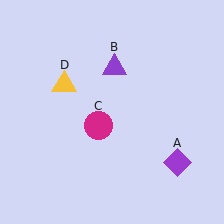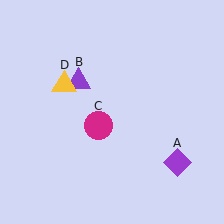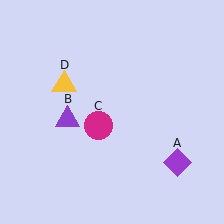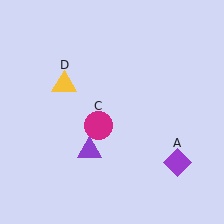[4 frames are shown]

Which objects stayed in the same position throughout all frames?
Purple diamond (object A) and magenta circle (object C) and yellow triangle (object D) remained stationary.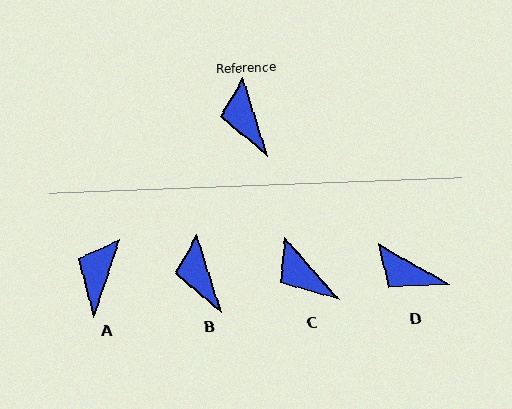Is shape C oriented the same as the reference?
No, it is off by about 23 degrees.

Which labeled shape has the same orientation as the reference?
B.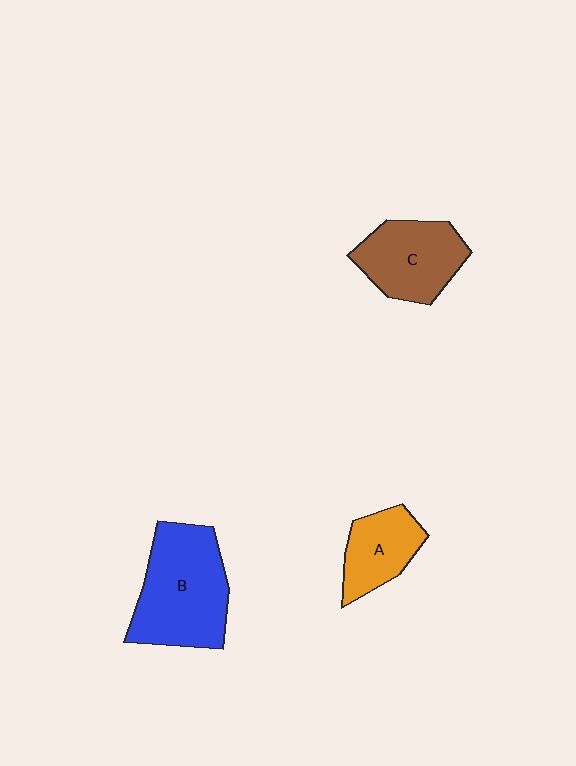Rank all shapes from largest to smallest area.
From largest to smallest: B (blue), C (brown), A (orange).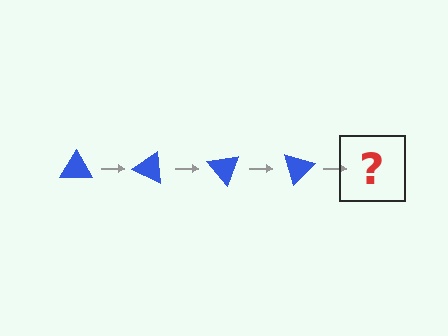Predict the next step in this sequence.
The next step is a blue triangle rotated 100 degrees.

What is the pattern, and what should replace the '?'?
The pattern is that the triangle rotates 25 degrees each step. The '?' should be a blue triangle rotated 100 degrees.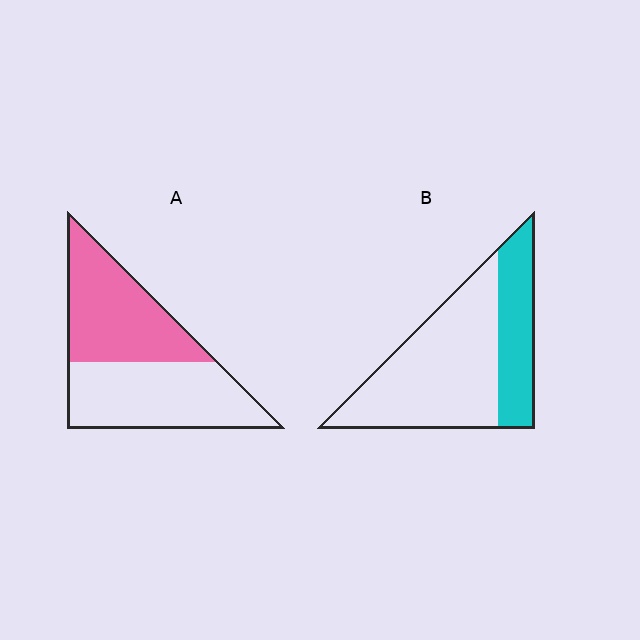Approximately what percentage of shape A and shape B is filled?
A is approximately 50% and B is approximately 30%.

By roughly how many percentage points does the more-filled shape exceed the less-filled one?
By roughly 15 percentage points (A over B).